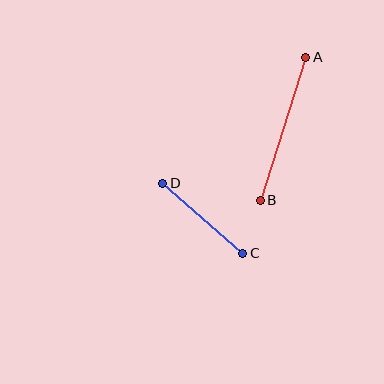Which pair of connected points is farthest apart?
Points A and B are farthest apart.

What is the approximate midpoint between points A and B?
The midpoint is at approximately (283, 129) pixels.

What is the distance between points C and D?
The distance is approximately 106 pixels.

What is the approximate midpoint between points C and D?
The midpoint is at approximately (203, 218) pixels.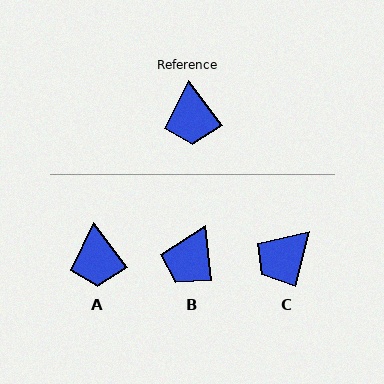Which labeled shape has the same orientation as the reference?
A.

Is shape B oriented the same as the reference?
No, it is off by about 31 degrees.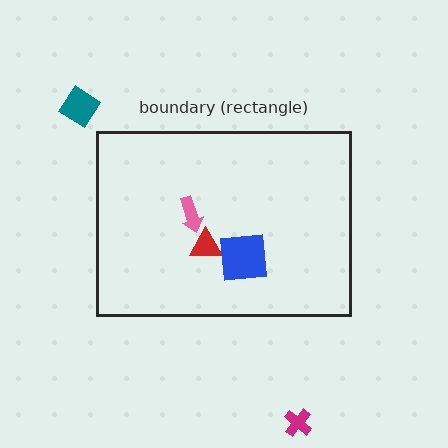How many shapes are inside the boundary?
3 inside, 2 outside.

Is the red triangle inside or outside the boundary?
Inside.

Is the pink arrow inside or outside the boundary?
Inside.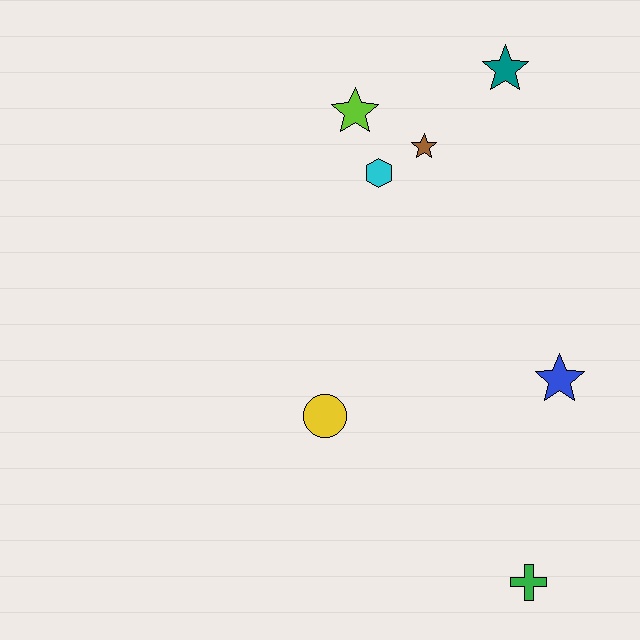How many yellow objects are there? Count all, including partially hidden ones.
There is 1 yellow object.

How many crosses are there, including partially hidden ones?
There is 1 cross.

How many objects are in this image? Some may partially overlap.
There are 7 objects.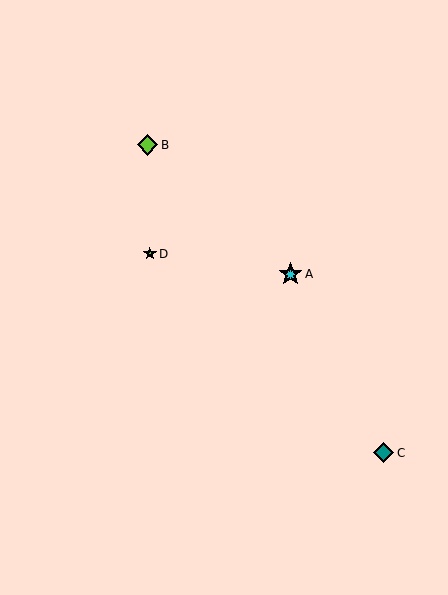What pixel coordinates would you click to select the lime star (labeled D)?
Click at (150, 254) to select the lime star D.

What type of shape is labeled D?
Shape D is a lime star.